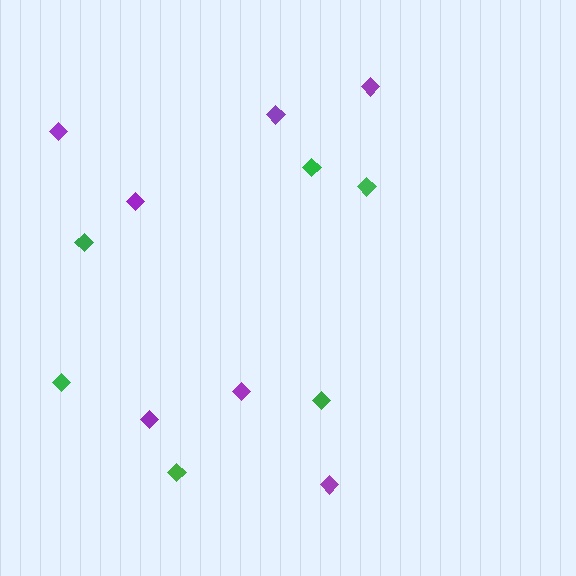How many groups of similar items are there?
There are 2 groups: one group of green diamonds (6) and one group of purple diamonds (7).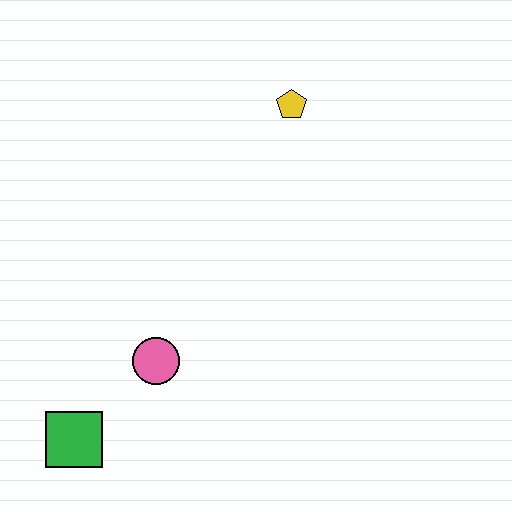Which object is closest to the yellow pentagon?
The pink circle is closest to the yellow pentagon.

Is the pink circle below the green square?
No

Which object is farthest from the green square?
The yellow pentagon is farthest from the green square.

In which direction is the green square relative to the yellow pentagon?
The green square is below the yellow pentagon.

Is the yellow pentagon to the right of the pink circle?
Yes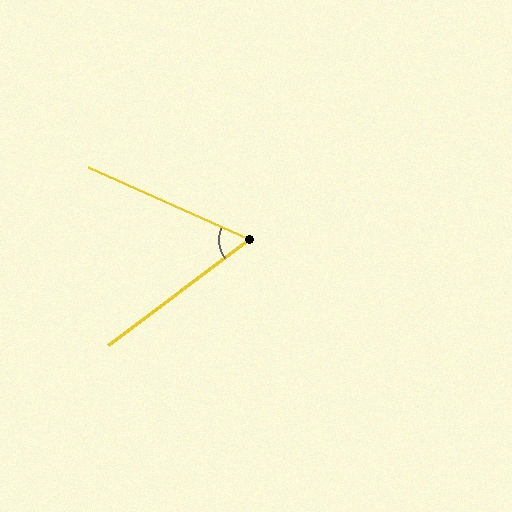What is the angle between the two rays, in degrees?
Approximately 61 degrees.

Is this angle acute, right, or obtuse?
It is acute.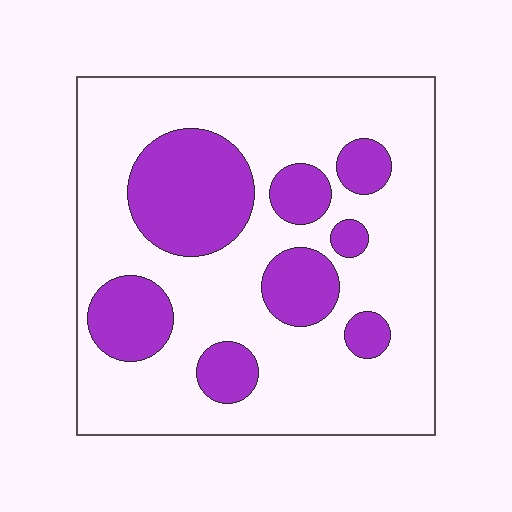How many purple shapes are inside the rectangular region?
8.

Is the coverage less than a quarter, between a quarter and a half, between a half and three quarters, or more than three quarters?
Between a quarter and a half.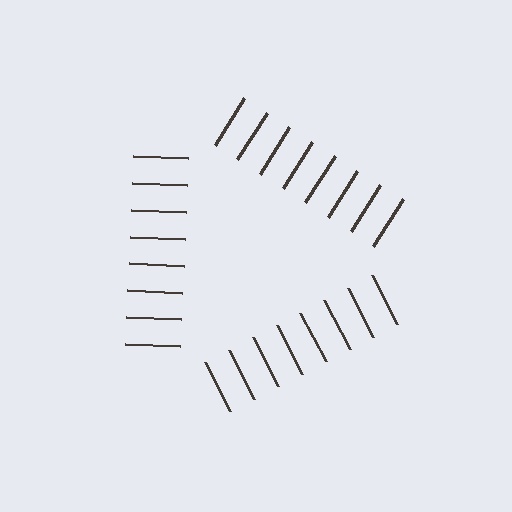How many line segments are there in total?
24 — 8 along each of the 3 edges.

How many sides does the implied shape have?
3 sides — the line-ends trace a triangle.